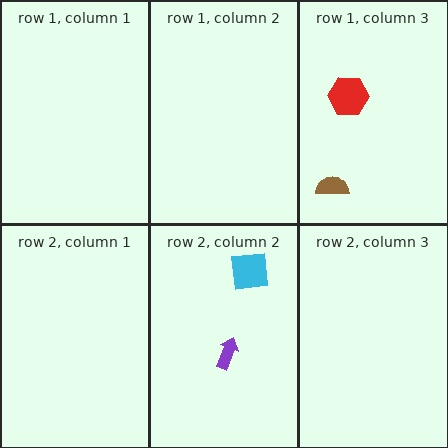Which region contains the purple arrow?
The row 2, column 2 region.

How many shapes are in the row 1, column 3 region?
2.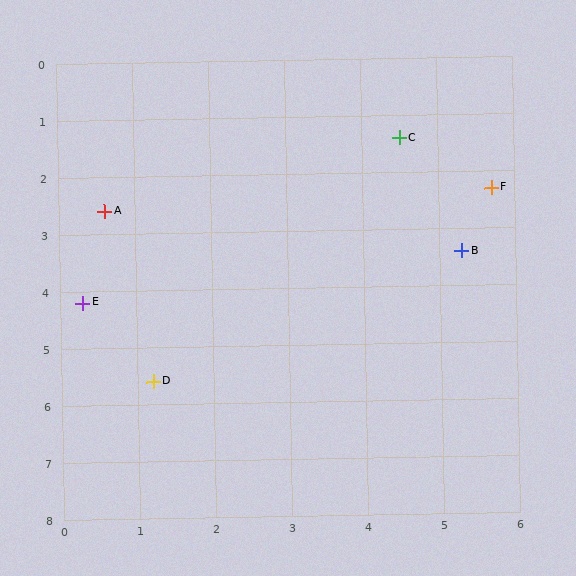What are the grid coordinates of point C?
Point C is at approximately (4.5, 1.4).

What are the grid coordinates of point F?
Point F is at approximately (5.7, 2.3).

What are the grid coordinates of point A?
Point A is at approximately (0.6, 2.6).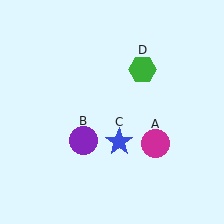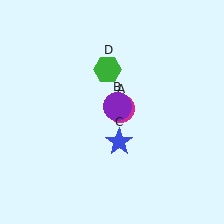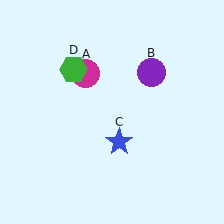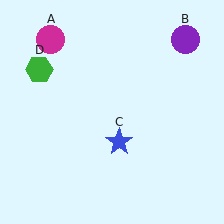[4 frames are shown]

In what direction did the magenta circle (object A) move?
The magenta circle (object A) moved up and to the left.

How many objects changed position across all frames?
3 objects changed position: magenta circle (object A), purple circle (object B), green hexagon (object D).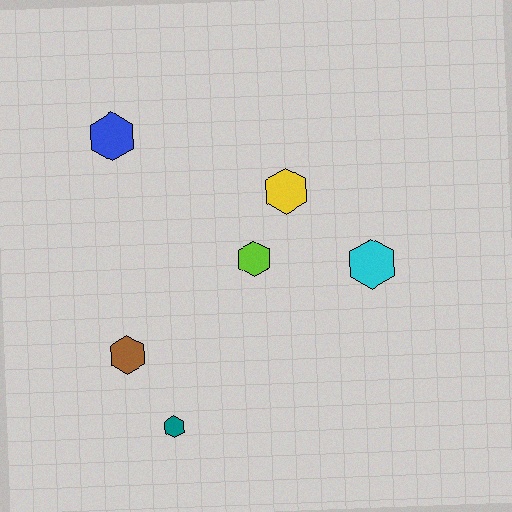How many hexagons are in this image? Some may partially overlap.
There are 6 hexagons.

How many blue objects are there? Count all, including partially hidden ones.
There is 1 blue object.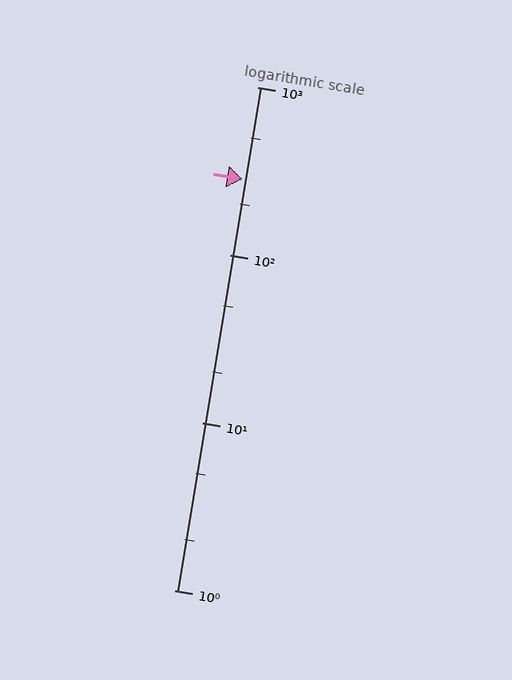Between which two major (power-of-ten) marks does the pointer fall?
The pointer is between 100 and 1000.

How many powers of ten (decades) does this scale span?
The scale spans 3 decades, from 1 to 1000.